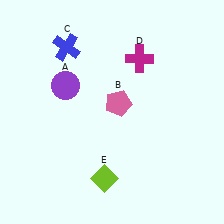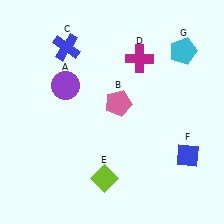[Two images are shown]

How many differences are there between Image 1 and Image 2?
There are 2 differences between the two images.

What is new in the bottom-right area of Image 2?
A blue diamond (F) was added in the bottom-right area of Image 2.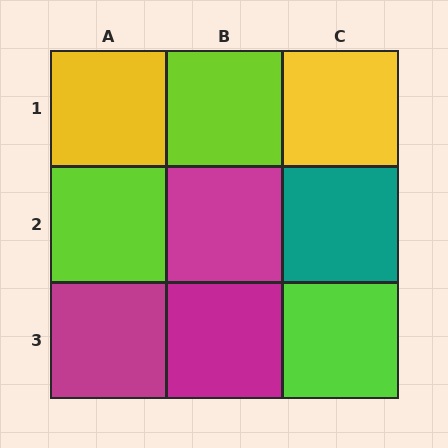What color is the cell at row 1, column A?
Yellow.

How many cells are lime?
3 cells are lime.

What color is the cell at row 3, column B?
Magenta.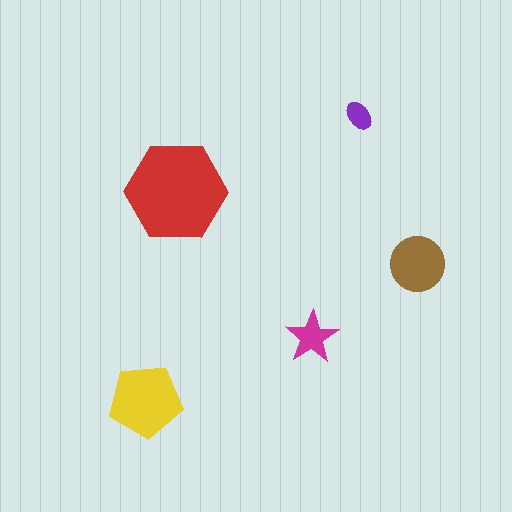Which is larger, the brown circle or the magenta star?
The brown circle.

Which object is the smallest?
The purple ellipse.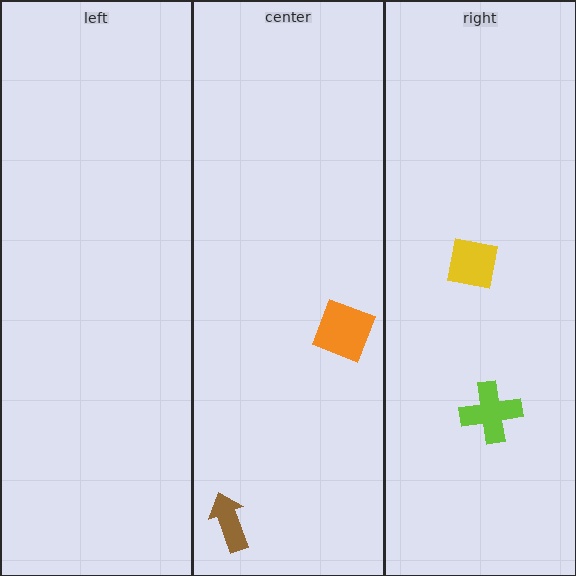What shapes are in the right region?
The lime cross, the yellow square.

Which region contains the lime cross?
The right region.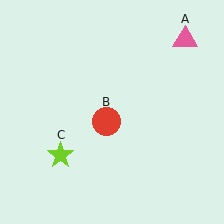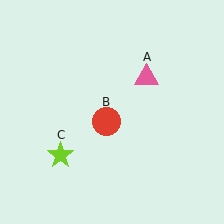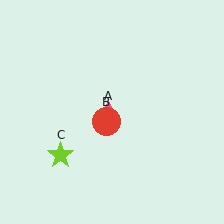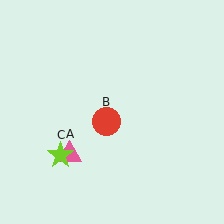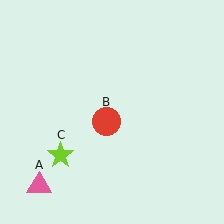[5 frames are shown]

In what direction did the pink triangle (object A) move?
The pink triangle (object A) moved down and to the left.